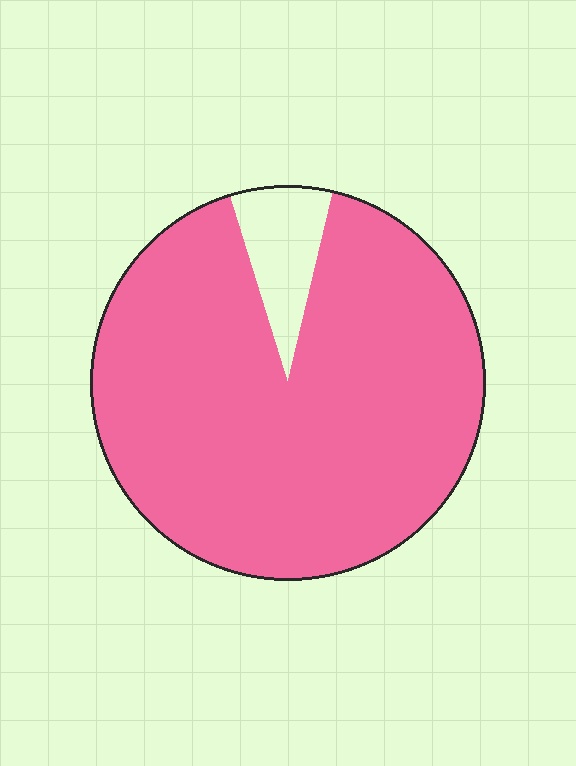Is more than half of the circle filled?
Yes.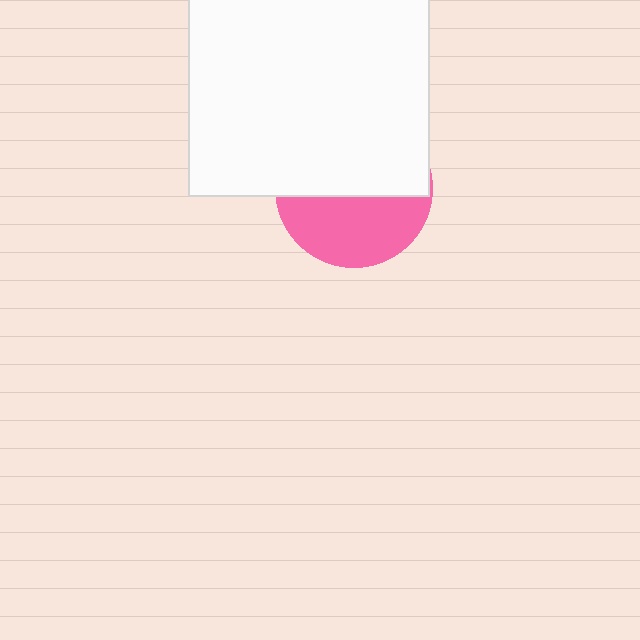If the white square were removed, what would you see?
You would see the complete pink circle.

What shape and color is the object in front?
The object in front is a white square.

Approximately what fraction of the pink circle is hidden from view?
Roughly 57% of the pink circle is hidden behind the white square.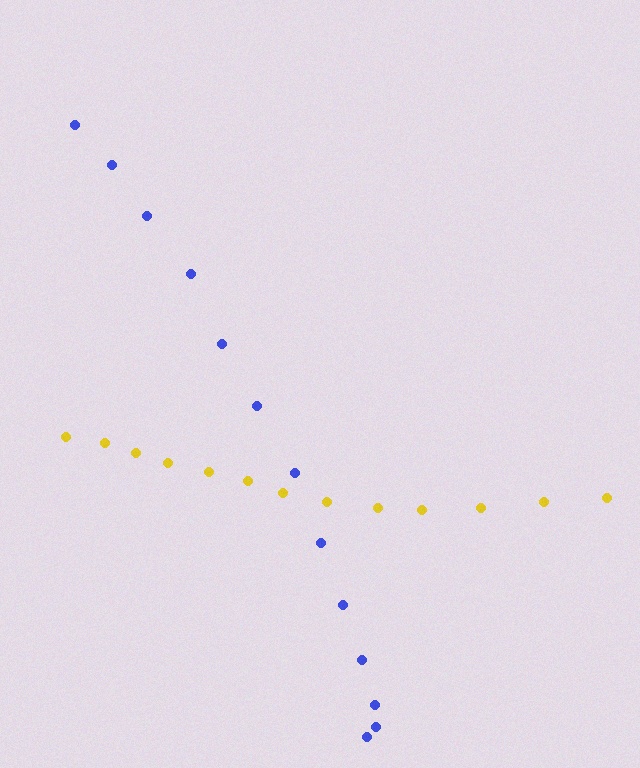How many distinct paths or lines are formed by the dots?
There are 2 distinct paths.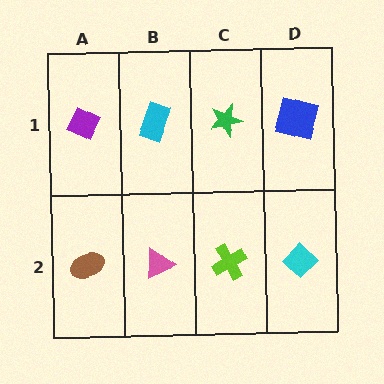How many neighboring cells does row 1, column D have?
2.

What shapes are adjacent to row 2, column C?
A green star (row 1, column C), a pink triangle (row 2, column B), a cyan diamond (row 2, column D).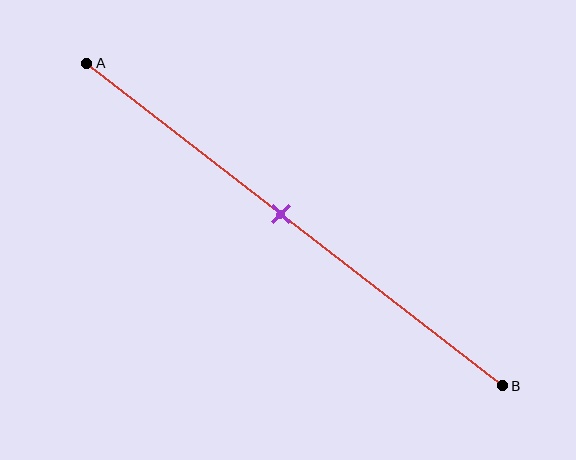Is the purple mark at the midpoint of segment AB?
No, the mark is at about 45% from A, not at the 50% midpoint.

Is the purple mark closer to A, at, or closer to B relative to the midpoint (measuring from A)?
The purple mark is closer to point A than the midpoint of segment AB.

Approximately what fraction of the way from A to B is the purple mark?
The purple mark is approximately 45% of the way from A to B.